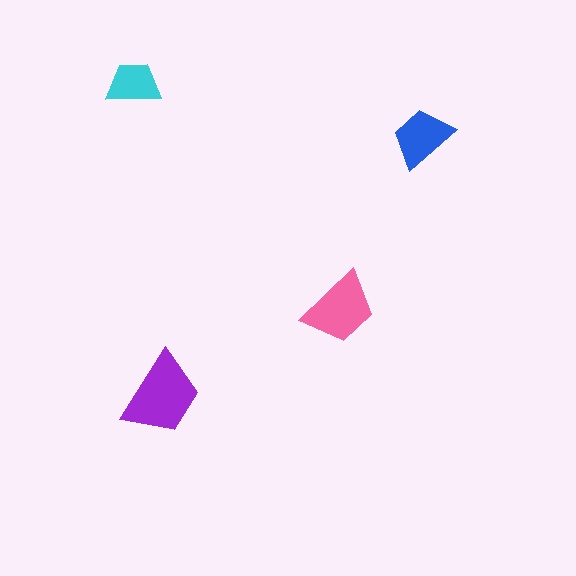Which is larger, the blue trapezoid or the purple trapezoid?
The purple one.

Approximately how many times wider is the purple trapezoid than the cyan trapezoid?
About 1.5 times wider.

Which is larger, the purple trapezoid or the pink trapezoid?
The purple one.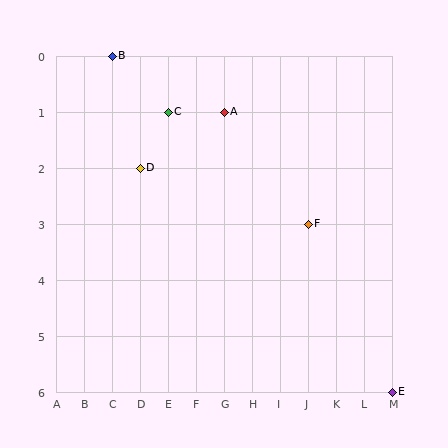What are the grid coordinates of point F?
Point F is at grid coordinates (J, 3).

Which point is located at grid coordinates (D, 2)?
Point D is at (D, 2).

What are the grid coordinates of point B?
Point B is at grid coordinates (C, 0).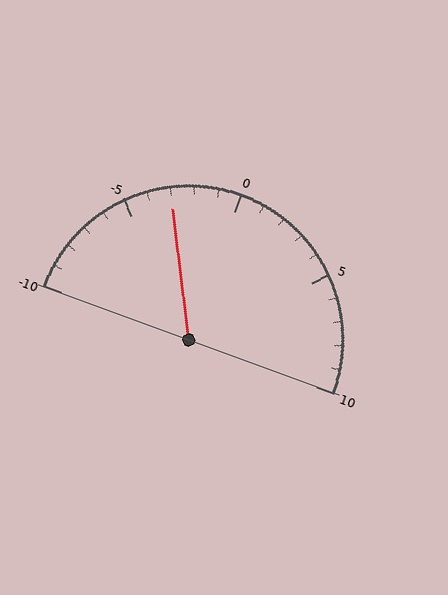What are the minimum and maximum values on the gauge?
The gauge ranges from -10 to 10.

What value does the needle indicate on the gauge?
The needle indicates approximately -3.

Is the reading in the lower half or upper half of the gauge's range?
The reading is in the lower half of the range (-10 to 10).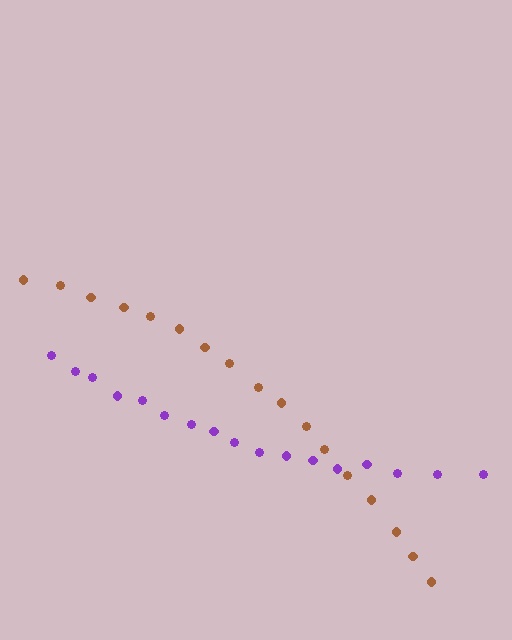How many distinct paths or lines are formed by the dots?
There are 2 distinct paths.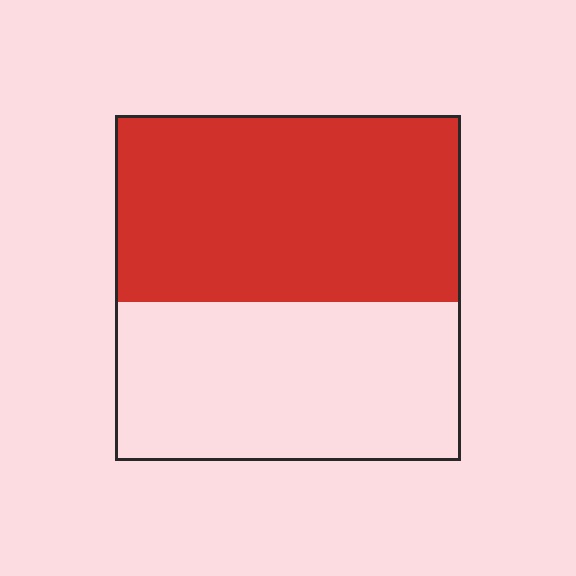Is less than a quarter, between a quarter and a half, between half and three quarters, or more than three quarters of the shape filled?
Between half and three quarters.